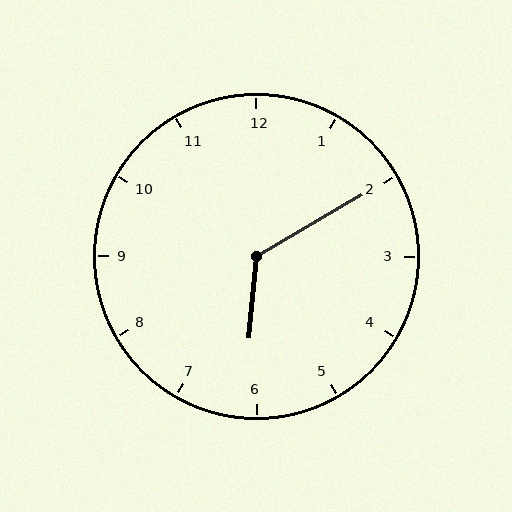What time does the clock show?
6:10.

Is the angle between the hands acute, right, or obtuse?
It is obtuse.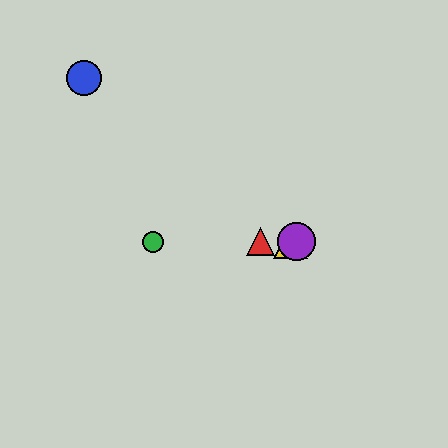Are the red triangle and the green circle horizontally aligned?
Yes, both are at y≈242.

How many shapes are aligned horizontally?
4 shapes (the red triangle, the green circle, the yellow triangle, the purple circle) are aligned horizontally.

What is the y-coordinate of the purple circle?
The purple circle is at y≈242.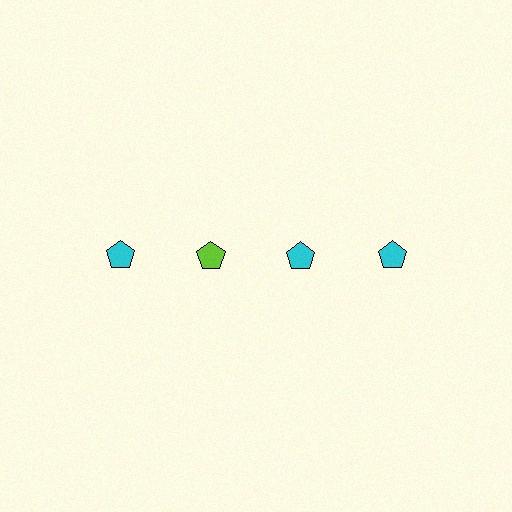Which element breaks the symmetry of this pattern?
The lime pentagon in the top row, second from left column breaks the symmetry. All other shapes are cyan pentagons.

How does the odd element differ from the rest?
It has a different color: lime instead of cyan.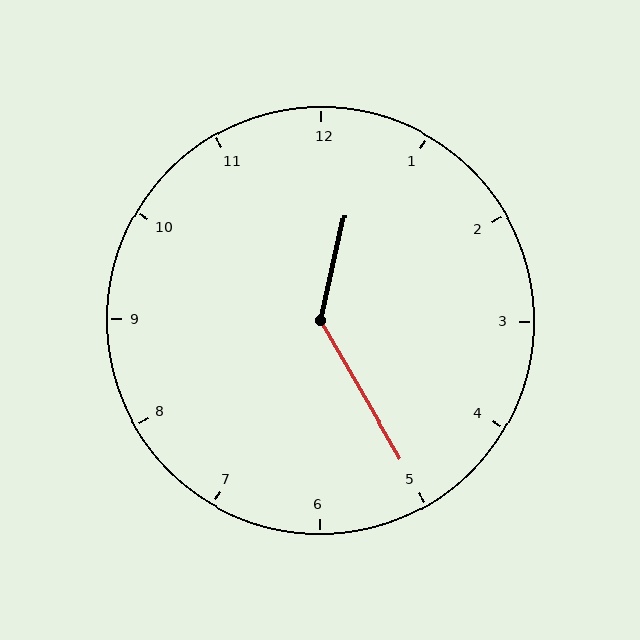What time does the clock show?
12:25.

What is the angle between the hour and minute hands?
Approximately 138 degrees.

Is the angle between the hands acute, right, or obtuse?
It is obtuse.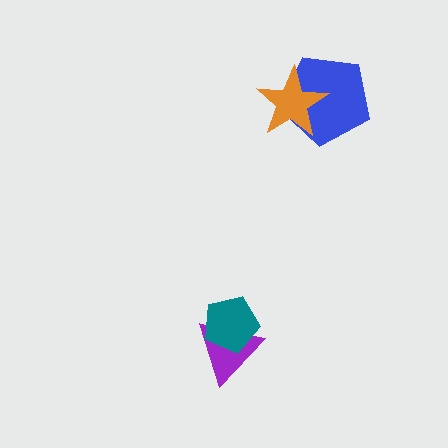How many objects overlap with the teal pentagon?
1 object overlaps with the teal pentagon.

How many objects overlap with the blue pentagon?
1 object overlaps with the blue pentagon.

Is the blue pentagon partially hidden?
Yes, it is partially covered by another shape.